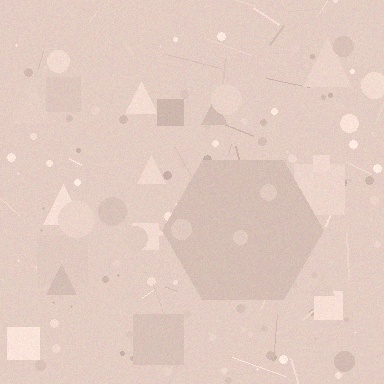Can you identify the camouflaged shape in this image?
The camouflaged shape is a hexagon.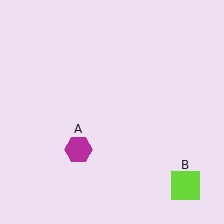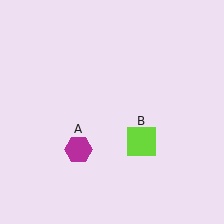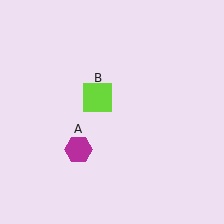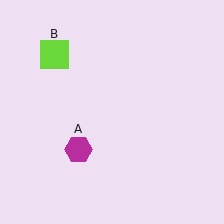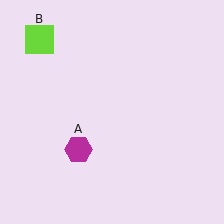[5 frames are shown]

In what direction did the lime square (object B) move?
The lime square (object B) moved up and to the left.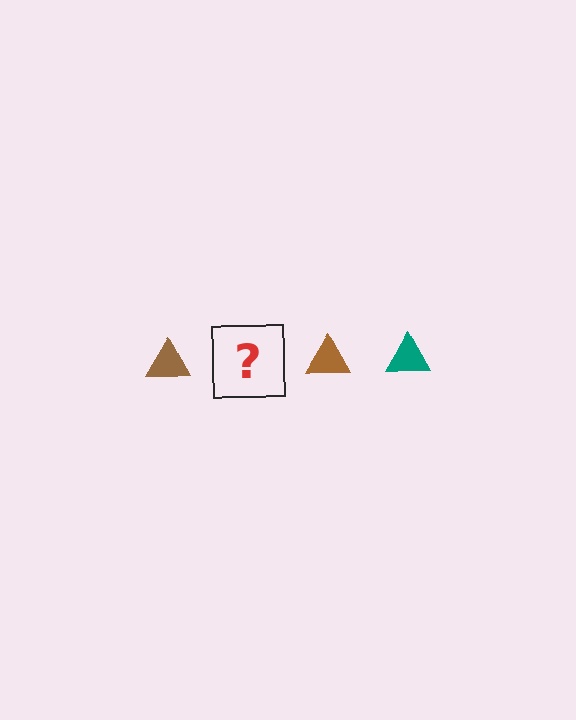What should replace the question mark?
The question mark should be replaced with a teal triangle.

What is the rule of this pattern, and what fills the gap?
The rule is that the pattern cycles through brown, teal triangles. The gap should be filled with a teal triangle.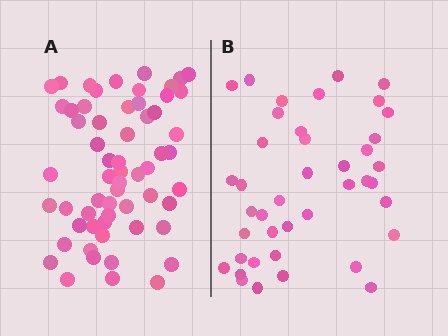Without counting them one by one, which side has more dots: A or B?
Region A (the left region) has more dots.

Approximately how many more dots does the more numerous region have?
Region A has approximately 20 more dots than region B.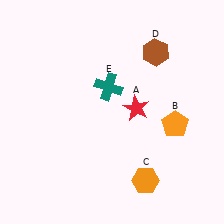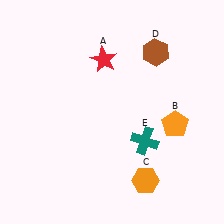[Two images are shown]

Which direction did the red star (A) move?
The red star (A) moved up.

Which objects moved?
The objects that moved are: the red star (A), the teal cross (E).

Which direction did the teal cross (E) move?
The teal cross (E) moved down.